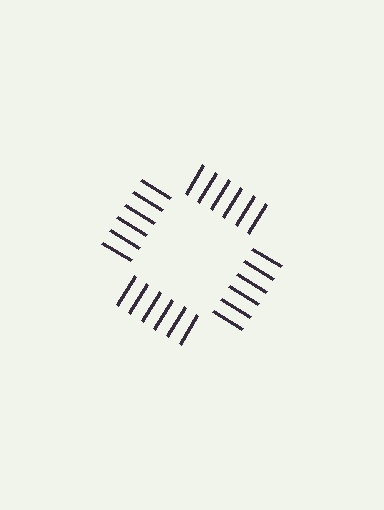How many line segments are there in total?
24 — 6 along each of the 4 edges.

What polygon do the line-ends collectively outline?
An illusory square — the line segments terminate on its edges but no continuous stroke is drawn.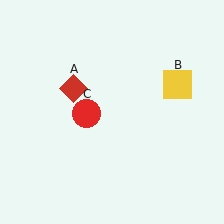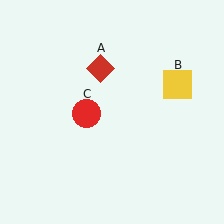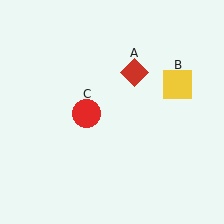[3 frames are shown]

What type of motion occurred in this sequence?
The red diamond (object A) rotated clockwise around the center of the scene.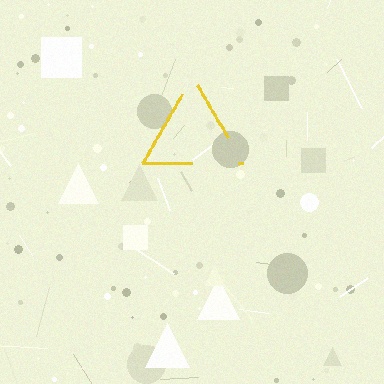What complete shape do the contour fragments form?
The contour fragments form a triangle.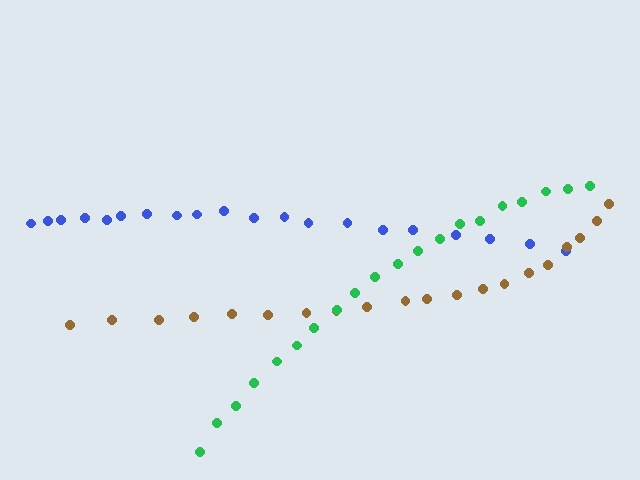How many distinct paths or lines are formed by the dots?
There are 3 distinct paths.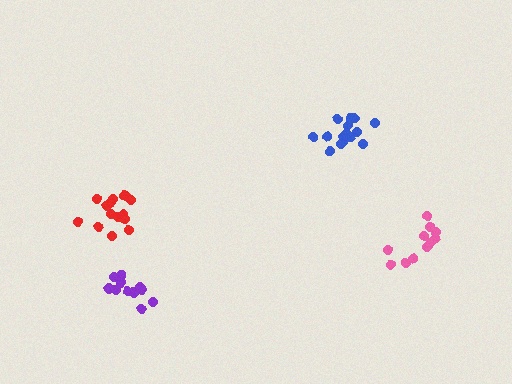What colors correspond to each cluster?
The clusters are colored: pink, purple, blue, red.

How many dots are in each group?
Group 1: 11 dots, Group 2: 13 dots, Group 3: 15 dots, Group 4: 15 dots (54 total).